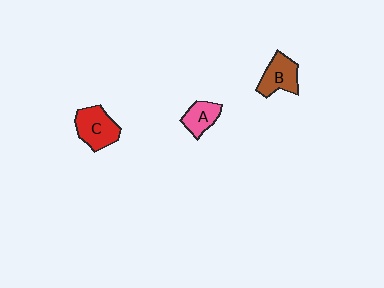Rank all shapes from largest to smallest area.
From largest to smallest: C (red), B (brown), A (pink).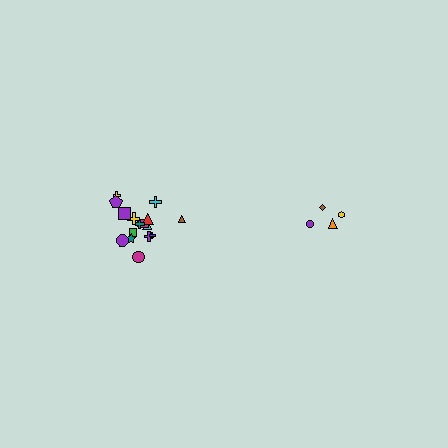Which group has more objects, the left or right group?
The left group.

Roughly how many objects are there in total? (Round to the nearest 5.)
Roughly 20 objects in total.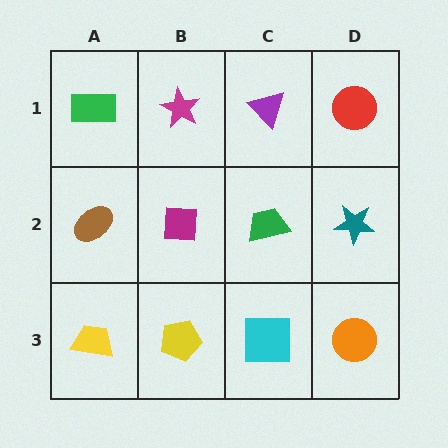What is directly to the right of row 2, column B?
A green trapezoid.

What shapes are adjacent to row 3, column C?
A green trapezoid (row 2, column C), a yellow pentagon (row 3, column B), an orange circle (row 3, column D).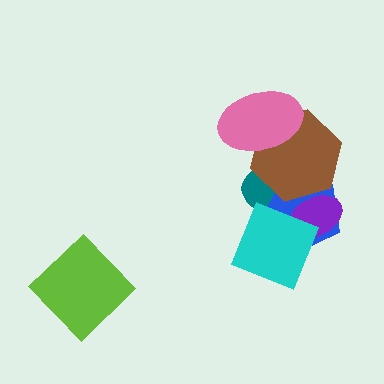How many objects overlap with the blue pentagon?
4 objects overlap with the blue pentagon.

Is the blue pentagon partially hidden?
Yes, it is partially covered by another shape.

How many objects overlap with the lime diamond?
0 objects overlap with the lime diamond.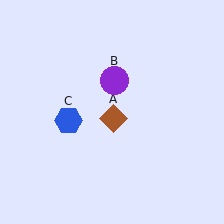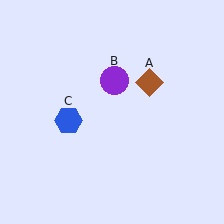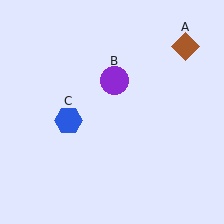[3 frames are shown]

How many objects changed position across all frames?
1 object changed position: brown diamond (object A).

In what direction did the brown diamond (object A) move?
The brown diamond (object A) moved up and to the right.